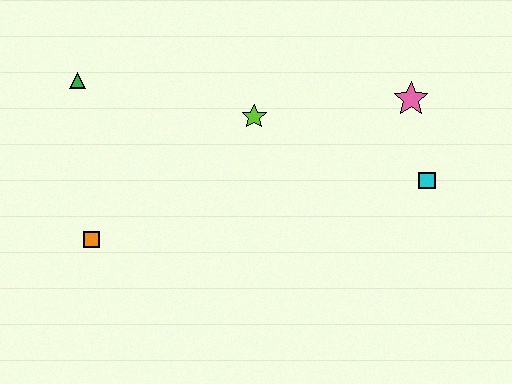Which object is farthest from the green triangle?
The cyan square is farthest from the green triangle.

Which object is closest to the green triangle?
The orange square is closest to the green triangle.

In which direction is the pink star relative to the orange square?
The pink star is to the right of the orange square.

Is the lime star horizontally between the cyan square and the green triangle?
Yes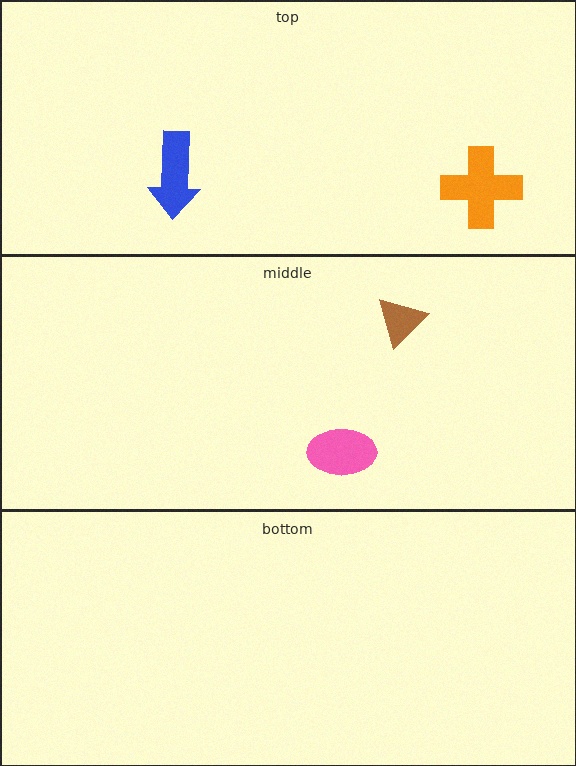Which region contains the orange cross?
The top region.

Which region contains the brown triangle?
The middle region.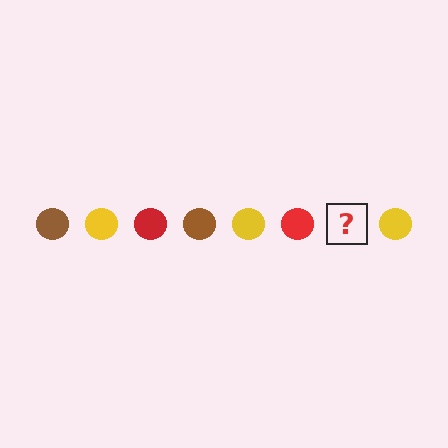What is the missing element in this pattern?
The missing element is a brown circle.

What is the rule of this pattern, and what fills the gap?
The rule is that the pattern cycles through brown, yellow, red circles. The gap should be filled with a brown circle.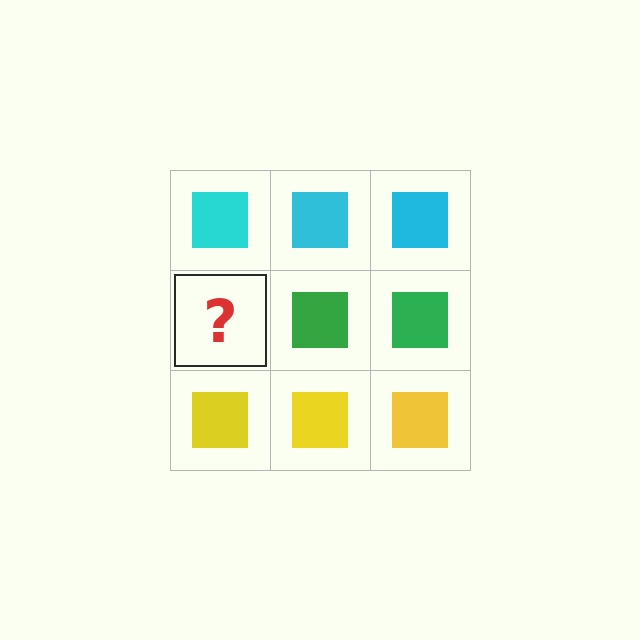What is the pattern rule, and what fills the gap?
The rule is that each row has a consistent color. The gap should be filled with a green square.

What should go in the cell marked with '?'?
The missing cell should contain a green square.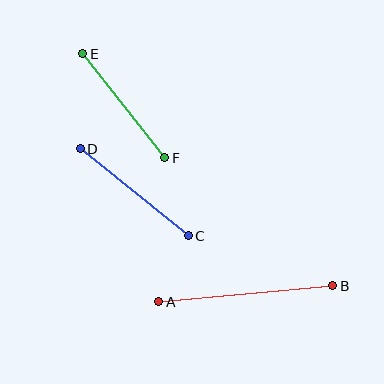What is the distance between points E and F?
The distance is approximately 133 pixels.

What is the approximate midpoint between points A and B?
The midpoint is at approximately (246, 294) pixels.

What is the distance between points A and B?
The distance is approximately 175 pixels.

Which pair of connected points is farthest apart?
Points A and B are farthest apart.